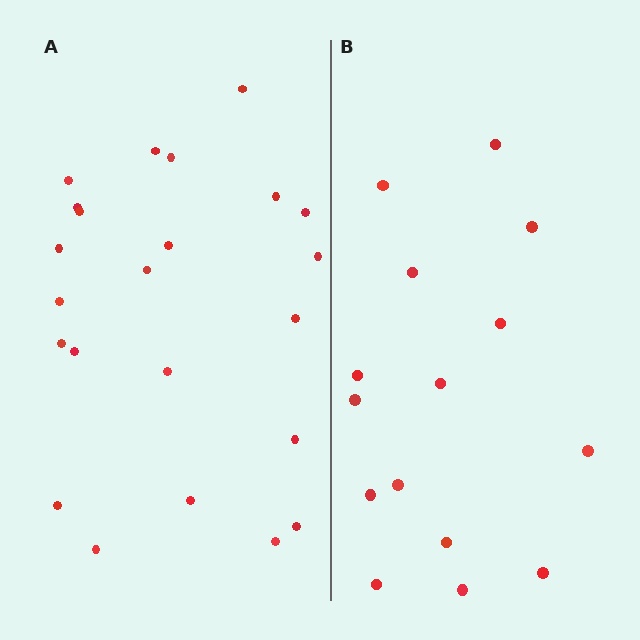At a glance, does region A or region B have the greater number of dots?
Region A (the left region) has more dots.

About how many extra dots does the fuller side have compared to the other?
Region A has roughly 8 or so more dots than region B.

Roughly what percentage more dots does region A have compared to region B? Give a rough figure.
About 55% more.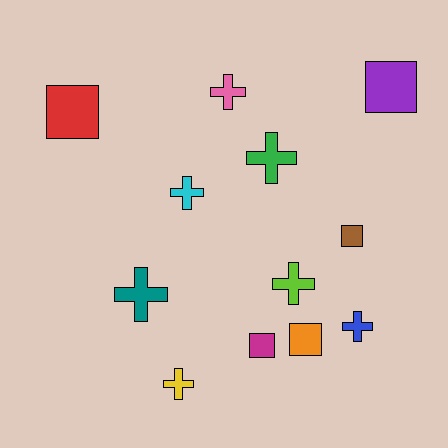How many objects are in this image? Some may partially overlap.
There are 12 objects.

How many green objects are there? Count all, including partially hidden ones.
There is 1 green object.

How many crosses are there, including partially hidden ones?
There are 7 crosses.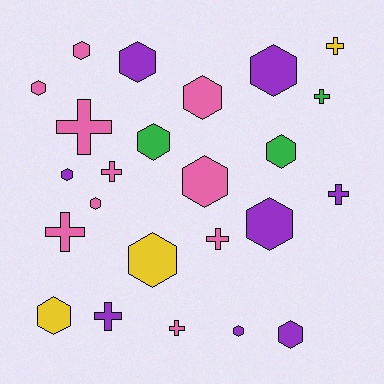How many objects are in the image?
There are 24 objects.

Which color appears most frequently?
Pink, with 10 objects.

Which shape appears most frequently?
Hexagon, with 15 objects.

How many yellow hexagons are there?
There are 2 yellow hexagons.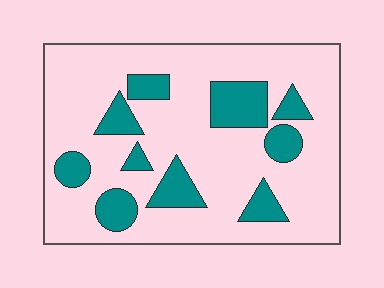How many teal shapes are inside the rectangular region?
10.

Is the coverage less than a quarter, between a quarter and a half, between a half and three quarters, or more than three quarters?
Less than a quarter.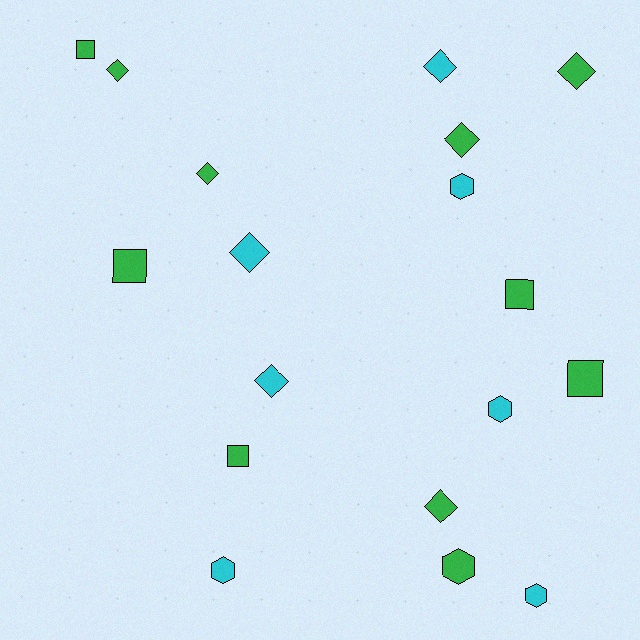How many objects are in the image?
There are 18 objects.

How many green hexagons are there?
There is 1 green hexagon.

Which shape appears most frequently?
Diamond, with 8 objects.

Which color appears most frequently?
Green, with 11 objects.